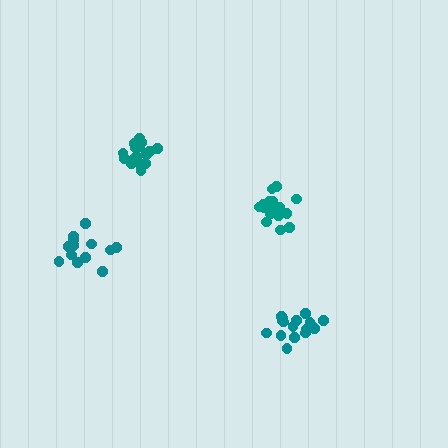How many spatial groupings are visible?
There are 4 spatial groupings.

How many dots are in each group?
Group 1: 19 dots, Group 2: 18 dots, Group 3: 13 dots, Group 4: 17 dots (67 total).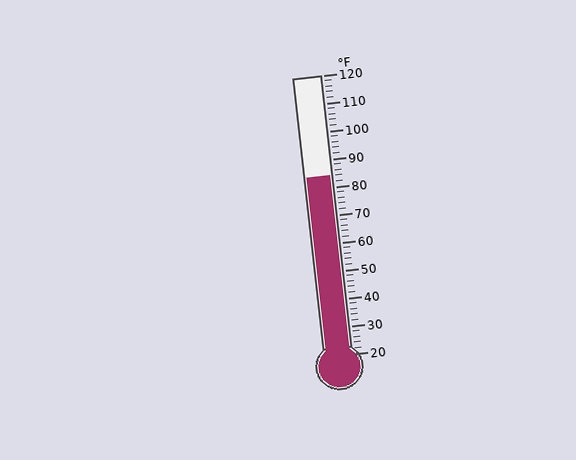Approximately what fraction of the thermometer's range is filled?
The thermometer is filled to approximately 65% of its range.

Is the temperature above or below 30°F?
The temperature is above 30°F.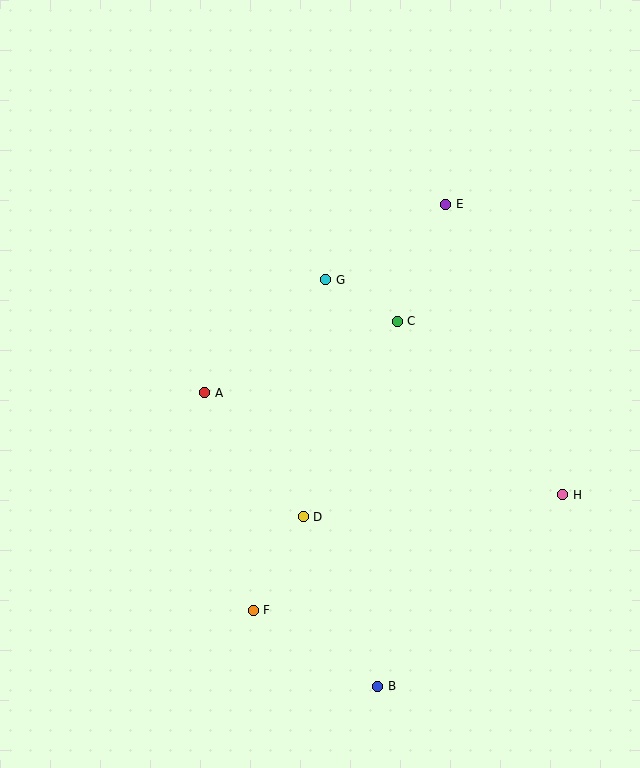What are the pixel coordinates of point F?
Point F is at (253, 610).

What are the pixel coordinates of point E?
Point E is at (446, 204).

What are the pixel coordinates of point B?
Point B is at (378, 686).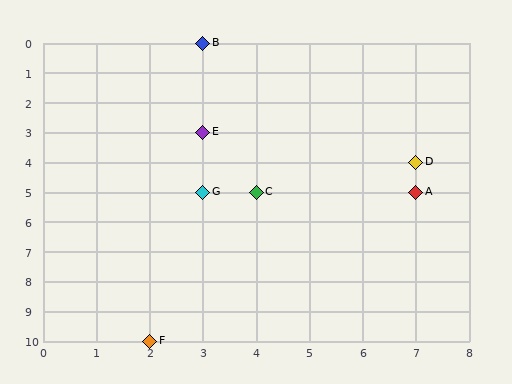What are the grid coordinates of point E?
Point E is at grid coordinates (3, 3).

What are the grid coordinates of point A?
Point A is at grid coordinates (7, 5).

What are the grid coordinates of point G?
Point G is at grid coordinates (3, 5).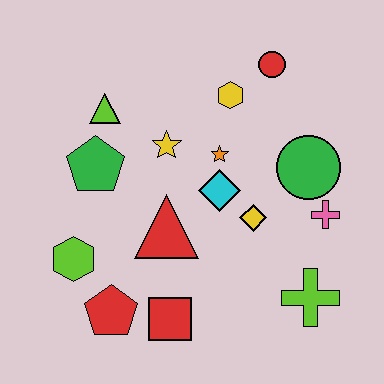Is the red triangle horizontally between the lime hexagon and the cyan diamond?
Yes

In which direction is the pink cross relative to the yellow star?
The pink cross is to the right of the yellow star.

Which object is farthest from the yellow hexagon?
The red pentagon is farthest from the yellow hexagon.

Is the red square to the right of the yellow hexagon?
No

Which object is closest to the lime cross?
The pink cross is closest to the lime cross.